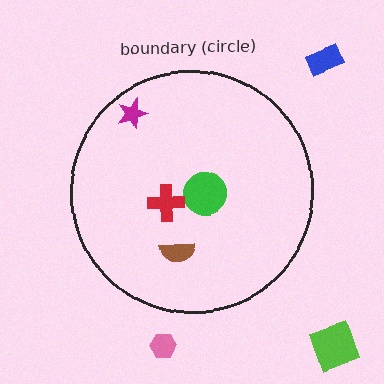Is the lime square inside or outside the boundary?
Outside.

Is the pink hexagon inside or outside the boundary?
Outside.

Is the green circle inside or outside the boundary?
Inside.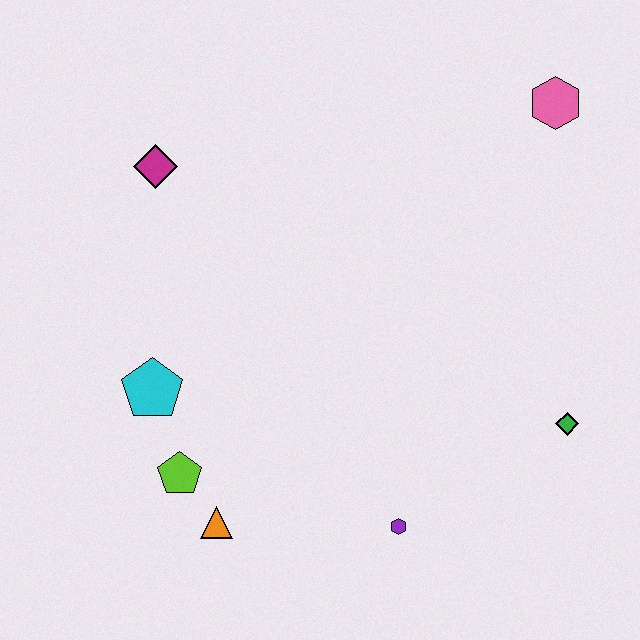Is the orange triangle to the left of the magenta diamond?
No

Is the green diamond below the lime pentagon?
No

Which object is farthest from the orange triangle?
The pink hexagon is farthest from the orange triangle.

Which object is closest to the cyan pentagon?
The lime pentagon is closest to the cyan pentagon.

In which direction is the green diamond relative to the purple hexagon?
The green diamond is to the right of the purple hexagon.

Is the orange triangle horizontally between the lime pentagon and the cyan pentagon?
No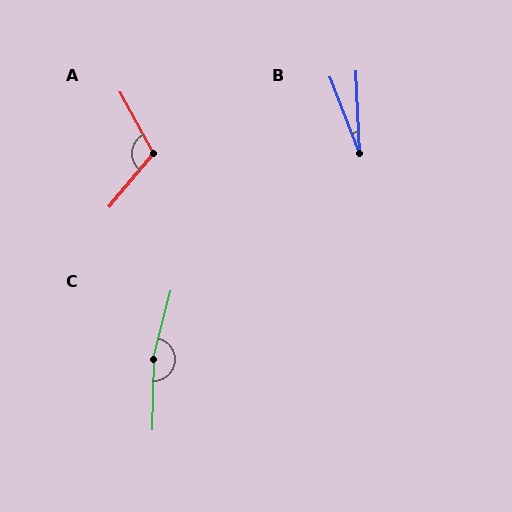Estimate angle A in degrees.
Approximately 112 degrees.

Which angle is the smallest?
B, at approximately 18 degrees.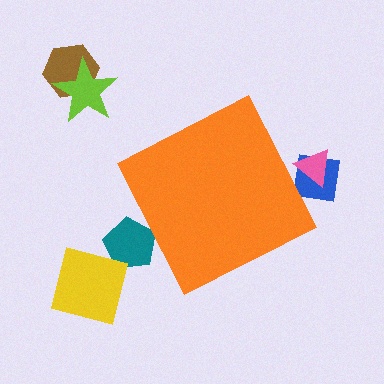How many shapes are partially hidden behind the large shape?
3 shapes are partially hidden.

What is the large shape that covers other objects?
An orange diamond.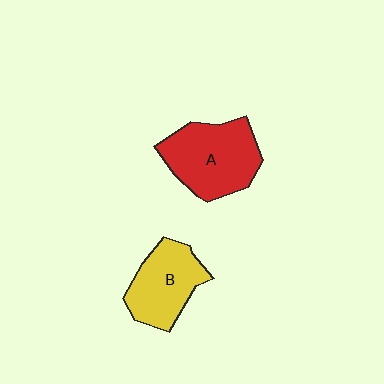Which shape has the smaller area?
Shape B (yellow).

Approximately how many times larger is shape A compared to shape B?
Approximately 1.3 times.